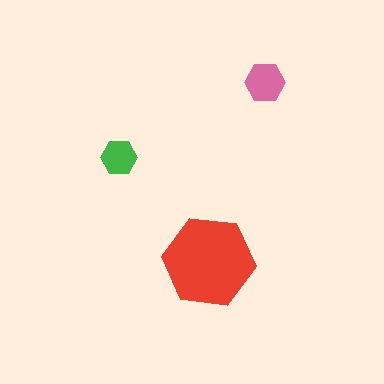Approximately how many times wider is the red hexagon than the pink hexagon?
About 2.5 times wider.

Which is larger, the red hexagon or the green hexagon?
The red one.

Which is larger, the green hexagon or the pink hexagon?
The pink one.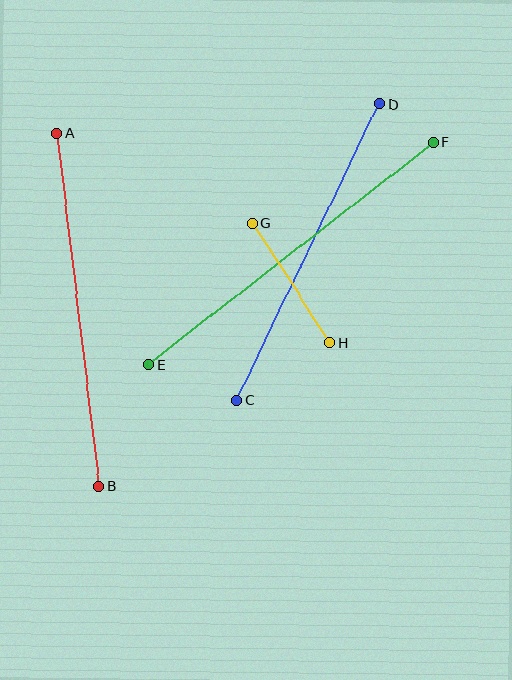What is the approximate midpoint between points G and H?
The midpoint is at approximately (291, 283) pixels.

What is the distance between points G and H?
The distance is approximately 142 pixels.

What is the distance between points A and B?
The distance is approximately 356 pixels.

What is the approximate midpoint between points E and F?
The midpoint is at approximately (291, 253) pixels.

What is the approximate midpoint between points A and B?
The midpoint is at approximately (78, 310) pixels.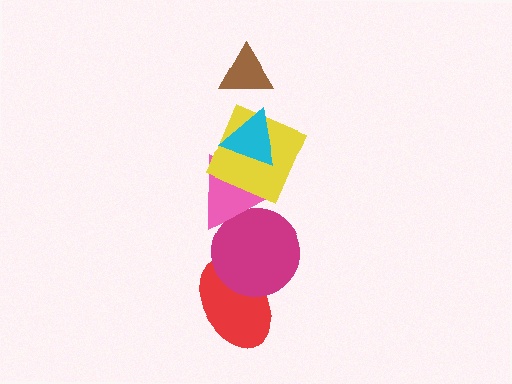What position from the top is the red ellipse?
The red ellipse is 6th from the top.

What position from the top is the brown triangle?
The brown triangle is 1st from the top.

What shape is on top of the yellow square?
The cyan triangle is on top of the yellow square.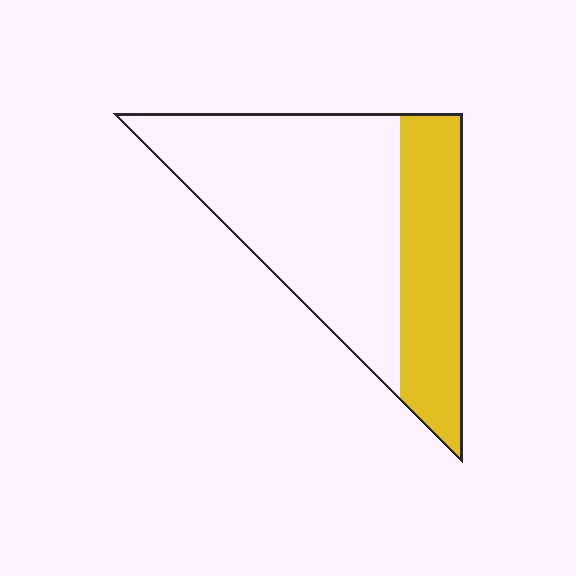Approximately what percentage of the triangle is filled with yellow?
Approximately 35%.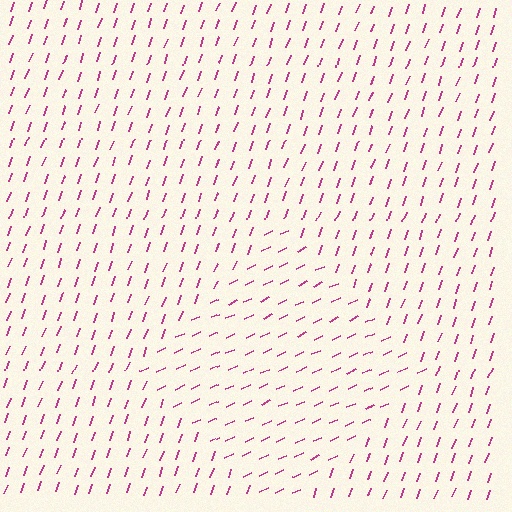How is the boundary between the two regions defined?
The boundary is defined purely by a change in line orientation (approximately 45 degrees difference). All lines are the same color and thickness.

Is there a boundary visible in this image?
Yes, there is a texture boundary formed by a change in line orientation.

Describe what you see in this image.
The image is filled with small magenta line segments. A diamond region in the image has lines oriented differently from the surrounding lines, creating a visible texture boundary.